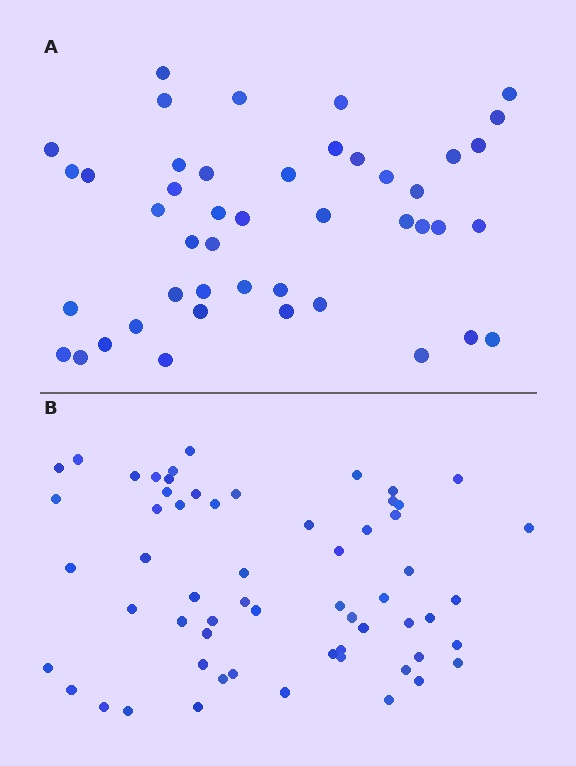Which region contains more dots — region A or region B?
Region B (the bottom region) has more dots.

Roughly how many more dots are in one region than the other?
Region B has approximately 15 more dots than region A.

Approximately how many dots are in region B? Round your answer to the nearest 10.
About 60 dots.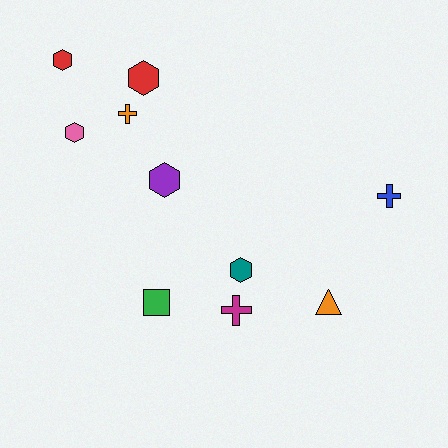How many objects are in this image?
There are 10 objects.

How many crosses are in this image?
There are 3 crosses.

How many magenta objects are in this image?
There is 1 magenta object.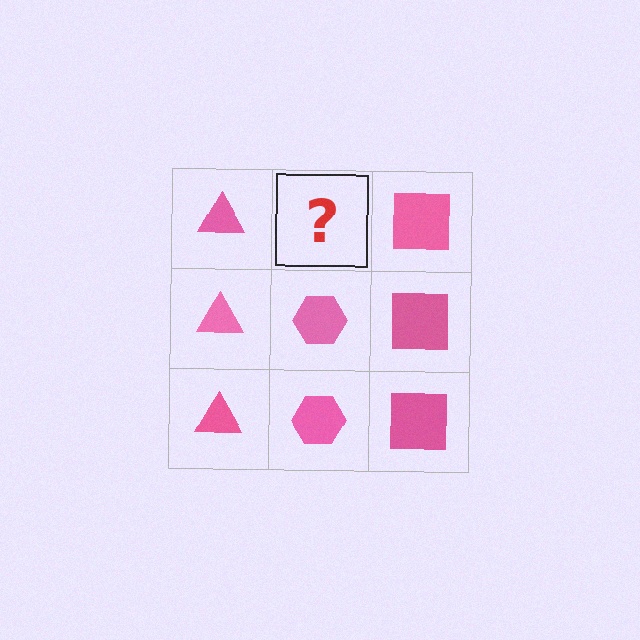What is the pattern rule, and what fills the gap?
The rule is that each column has a consistent shape. The gap should be filled with a pink hexagon.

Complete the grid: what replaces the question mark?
The question mark should be replaced with a pink hexagon.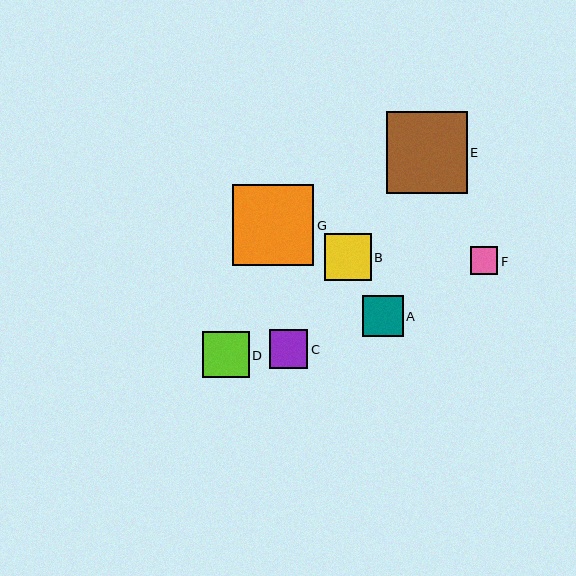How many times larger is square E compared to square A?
Square E is approximately 2.0 times the size of square A.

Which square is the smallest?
Square F is the smallest with a size of approximately 27 pixels.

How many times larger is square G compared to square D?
Square G is approximately 1.8 times the size of square D.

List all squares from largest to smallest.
From largest to smallest: E, G, B, D, A, C, F.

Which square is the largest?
Square E is the largest with a size of approximately 81 pixels.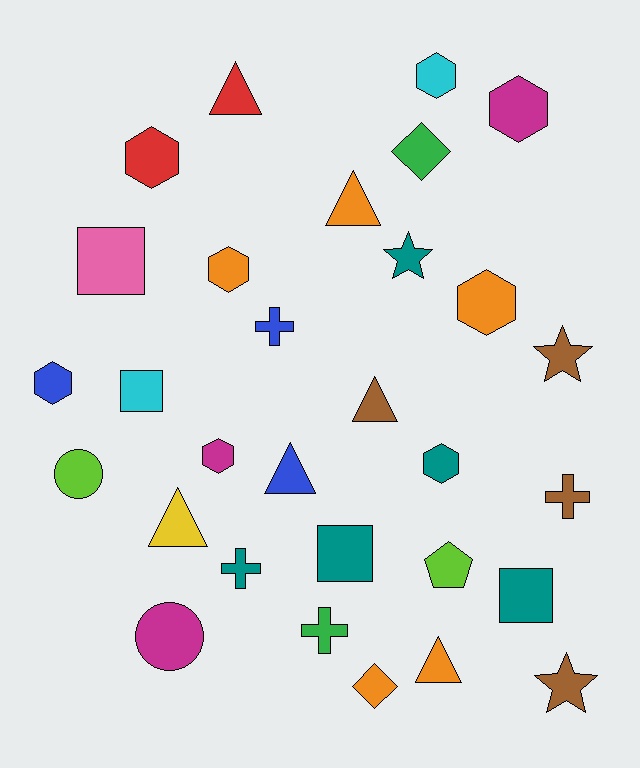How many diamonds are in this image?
There are 2 diamonds.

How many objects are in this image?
There are 30 objects.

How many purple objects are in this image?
There are no purple objects.